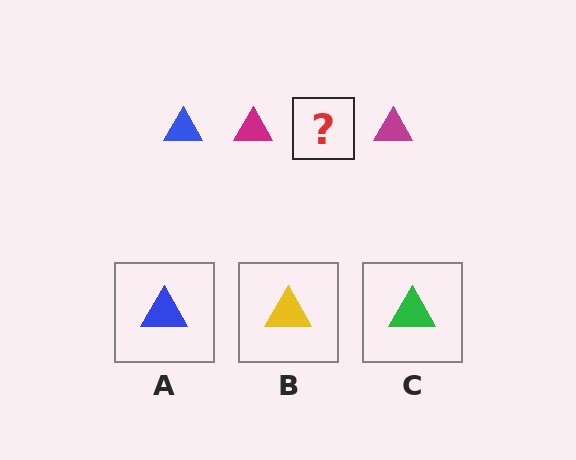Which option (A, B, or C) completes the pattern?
A.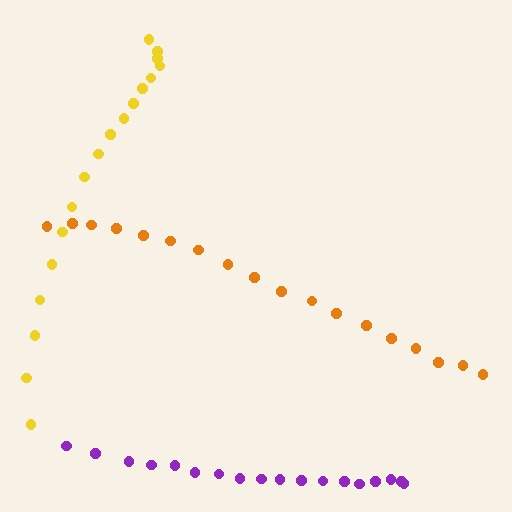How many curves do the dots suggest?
There are 3 distinct paths.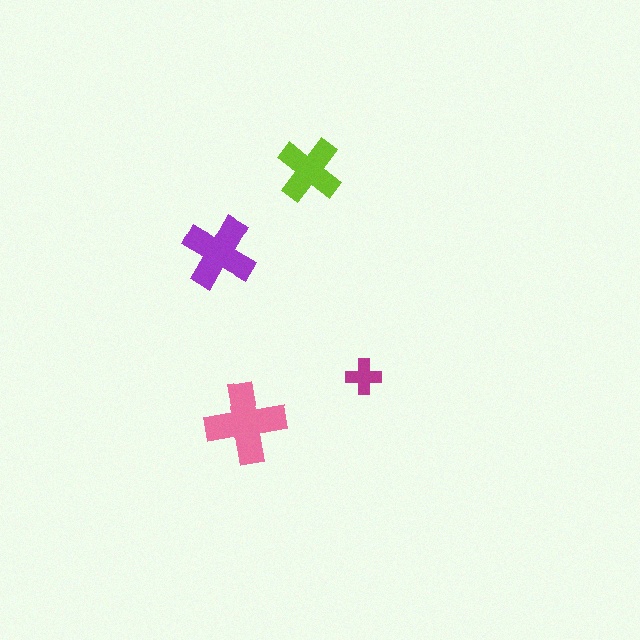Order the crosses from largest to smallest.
the pink one, the purple one, the lime one, the magenta one.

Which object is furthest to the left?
The purple cross is leftmost.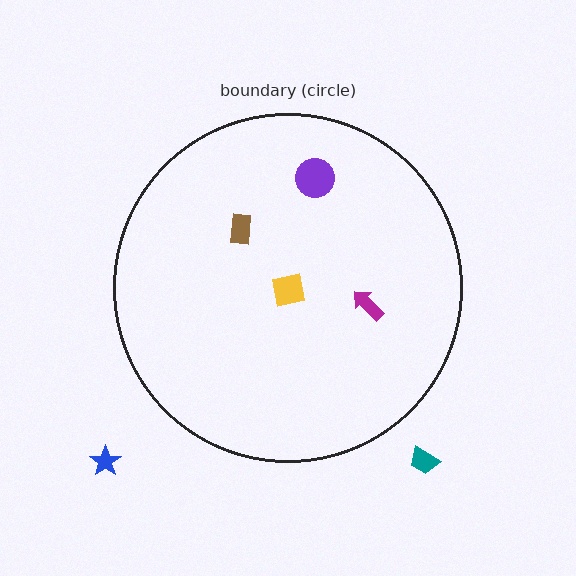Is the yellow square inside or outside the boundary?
Inside.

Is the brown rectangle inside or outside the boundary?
Inside.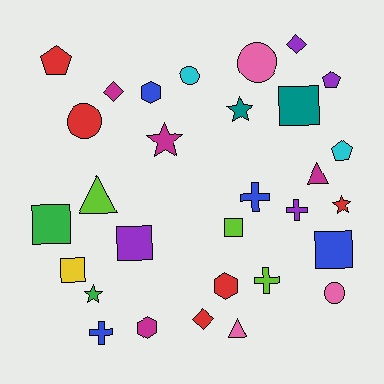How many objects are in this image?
There are 30 objects.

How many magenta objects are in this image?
There are 4 magenta objects.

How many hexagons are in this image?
There are 3 hexagons.